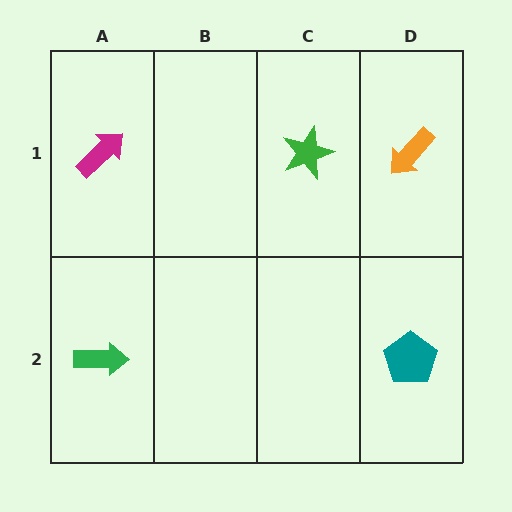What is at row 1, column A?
A magenta arrow.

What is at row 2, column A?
A green arrow.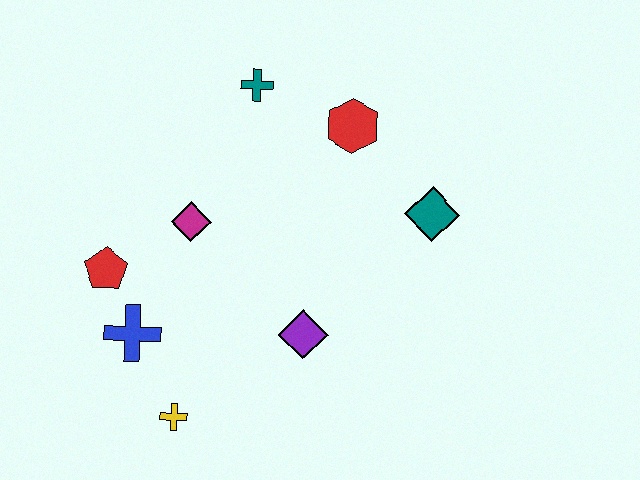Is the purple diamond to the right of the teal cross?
Yes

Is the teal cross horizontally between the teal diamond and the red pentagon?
Yes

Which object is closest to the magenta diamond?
The red pentagon is closest to the magenta diamond.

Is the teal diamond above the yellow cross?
Yes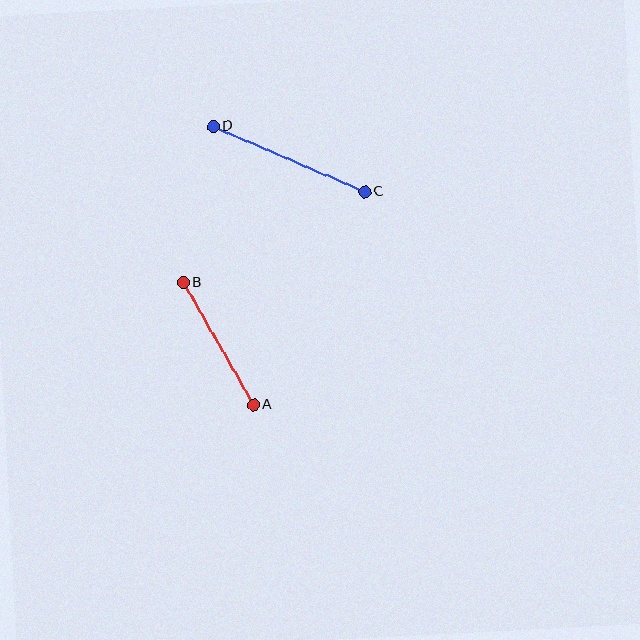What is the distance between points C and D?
The distance is approximately 165 pixels.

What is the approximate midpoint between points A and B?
The midpoint is at approximately (218, 344) pixels.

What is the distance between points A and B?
The distance is approximately 141 pixels.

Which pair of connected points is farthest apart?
Points C and D are farthest apart.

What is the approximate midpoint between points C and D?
The midpoint is at approximately (289, 159) pixels.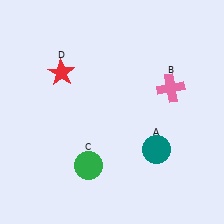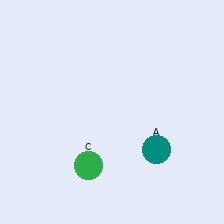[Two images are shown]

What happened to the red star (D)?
The red star (D) was removed in Image 2. It was in the top-left area of Image 1.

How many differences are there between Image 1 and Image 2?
There are 2 differences between the two images.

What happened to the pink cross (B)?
The pink cross (B) was removed in Image 2. It was in the top-right area of Image 1.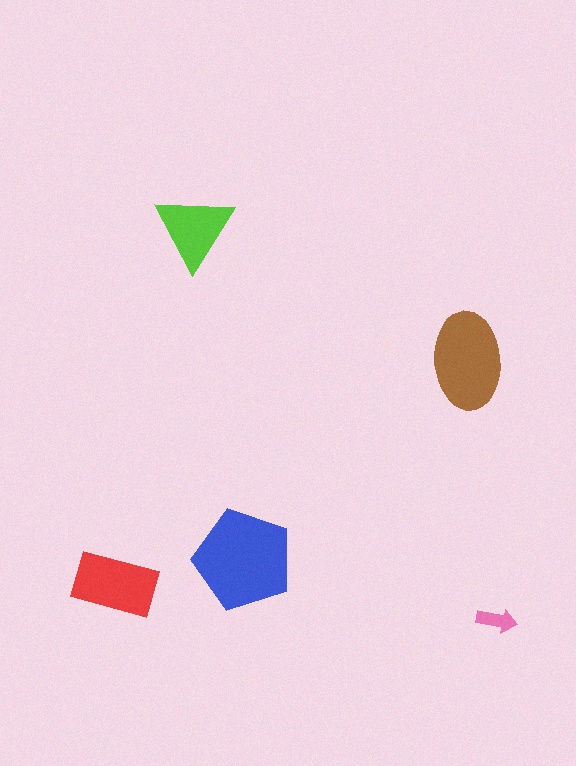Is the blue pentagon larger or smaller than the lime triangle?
Larger.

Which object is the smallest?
The pink arrow.